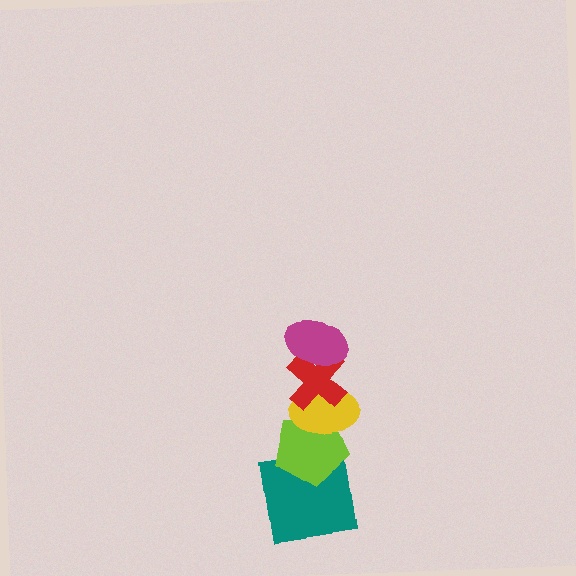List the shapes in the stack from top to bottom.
From top to bottom: the magenta ellipse, the red cross, the yellow ellipse, the lime pentagon, the teal square.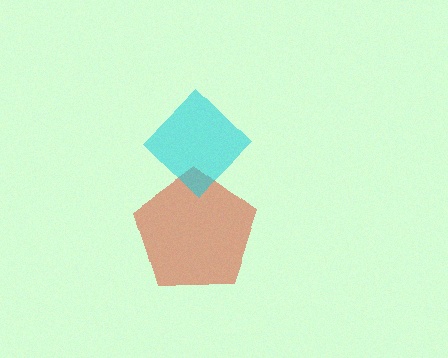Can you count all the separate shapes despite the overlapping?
Yes, there are 2 separate shapes.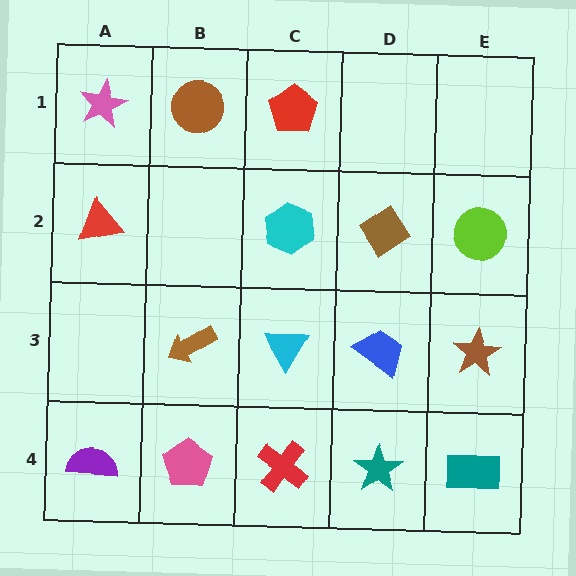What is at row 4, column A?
A purple semicircle.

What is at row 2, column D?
A brown diamond.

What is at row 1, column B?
A brown circle.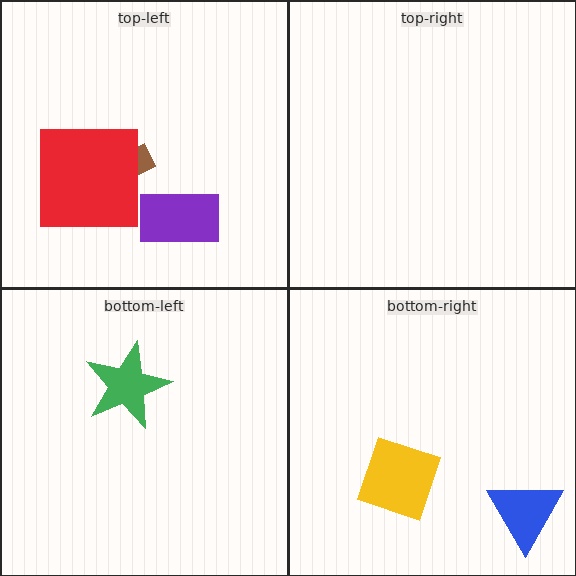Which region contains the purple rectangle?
The top-left region.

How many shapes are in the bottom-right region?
2.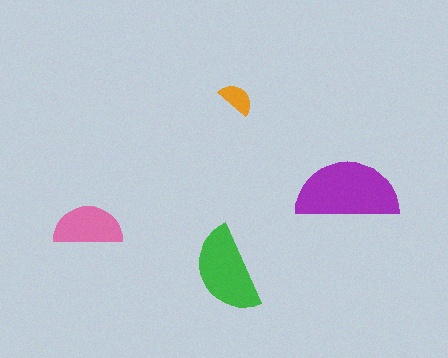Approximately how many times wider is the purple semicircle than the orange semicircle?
About 3 times wider.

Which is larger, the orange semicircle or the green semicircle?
The green one.